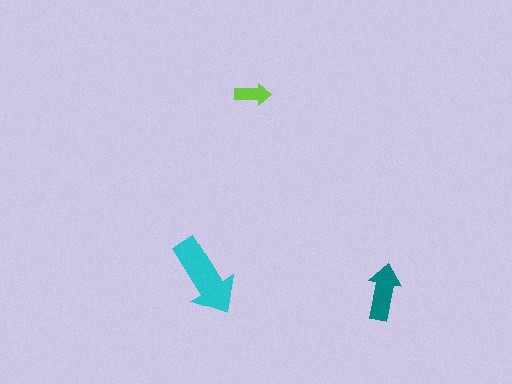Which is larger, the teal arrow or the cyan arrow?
The cyan one.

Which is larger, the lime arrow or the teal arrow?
The teal one.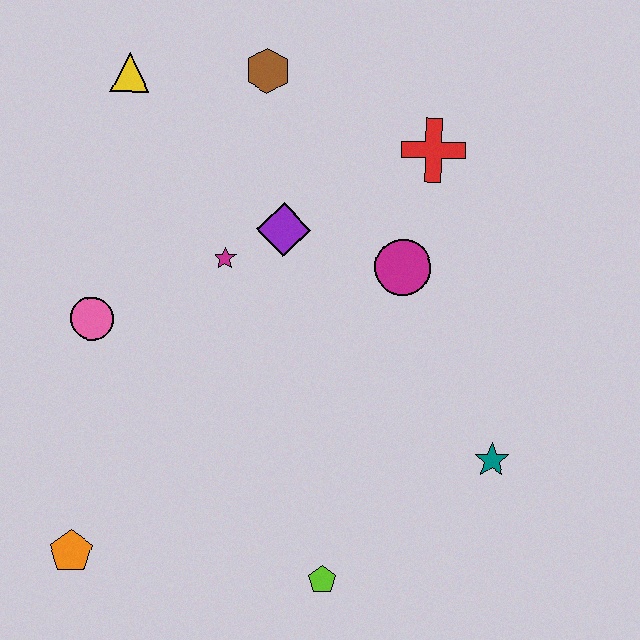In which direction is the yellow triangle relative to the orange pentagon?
The yellow triangle is above the orange pentagon.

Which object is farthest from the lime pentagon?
The yellow triangle is farthest from the lime pentagon.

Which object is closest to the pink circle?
The magenta star is closest to the pink circle.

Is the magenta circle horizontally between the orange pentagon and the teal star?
Yes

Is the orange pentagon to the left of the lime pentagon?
Yes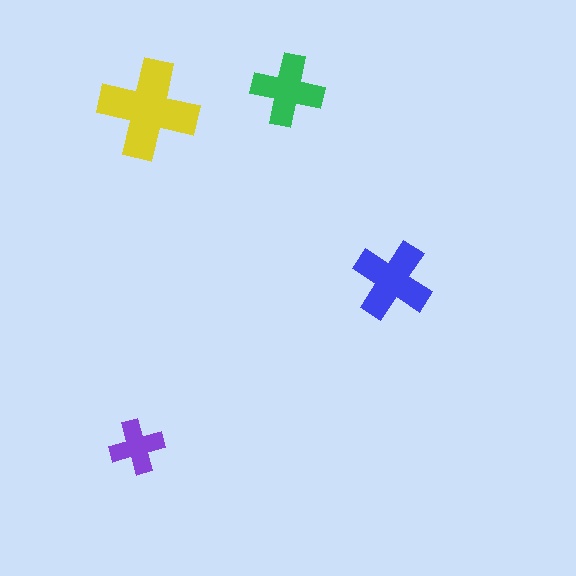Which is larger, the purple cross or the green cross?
The green one.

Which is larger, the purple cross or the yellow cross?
The yellow one.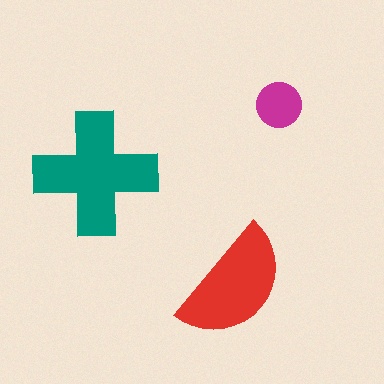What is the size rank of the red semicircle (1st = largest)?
2nd.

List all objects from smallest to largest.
The magenta circle, the red semicircle, the teal cross.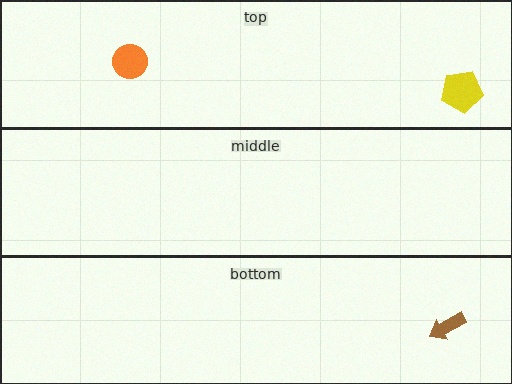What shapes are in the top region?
The yellow pentagon, the orange circle.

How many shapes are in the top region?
2.